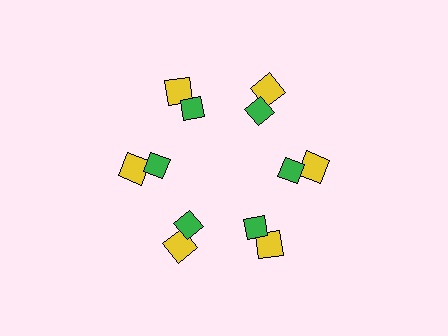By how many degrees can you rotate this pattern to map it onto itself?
The pattern maps onto itself every 60 degrees of rotation.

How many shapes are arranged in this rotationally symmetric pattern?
There are 12 shapes, arranged in 6 groups of 2.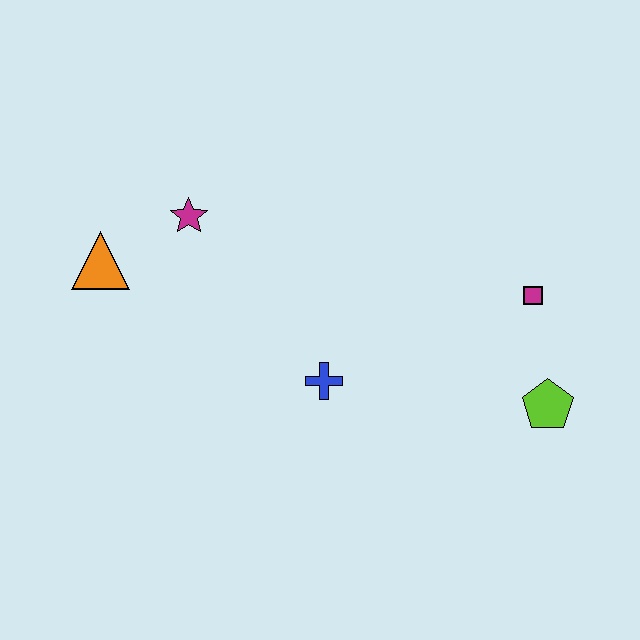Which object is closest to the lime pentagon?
The magenta square is closest to the lime pentagon.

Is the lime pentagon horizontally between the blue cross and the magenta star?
No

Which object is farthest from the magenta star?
The lime pentagon is farthest from the magenta star.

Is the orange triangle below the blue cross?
No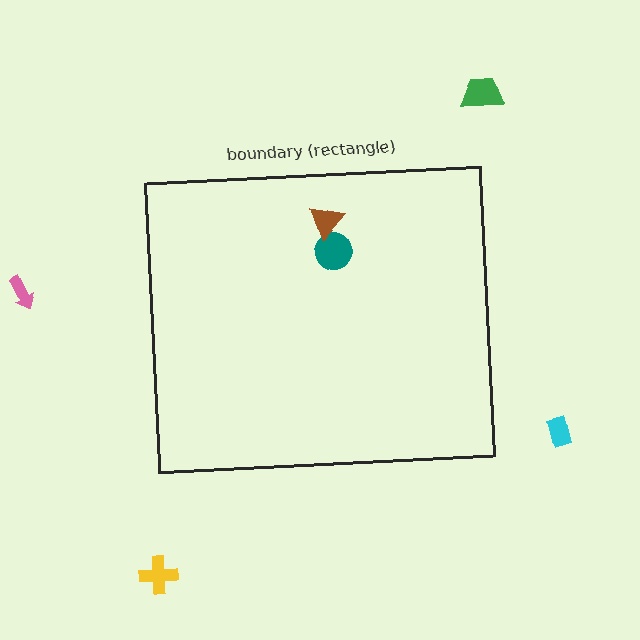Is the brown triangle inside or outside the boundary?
Inside.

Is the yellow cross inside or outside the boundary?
Outside.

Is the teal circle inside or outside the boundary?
Inside.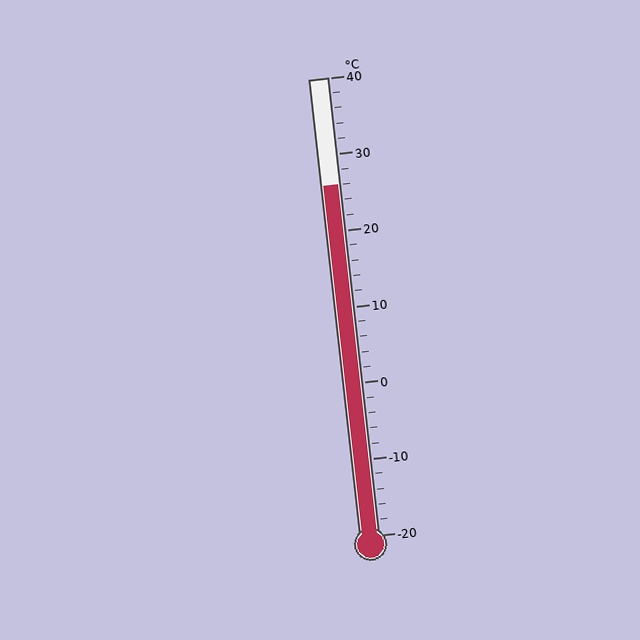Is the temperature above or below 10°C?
The temperature is above 10°C.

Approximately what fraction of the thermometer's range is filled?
The thermometer is filled to approximately 75% of its range.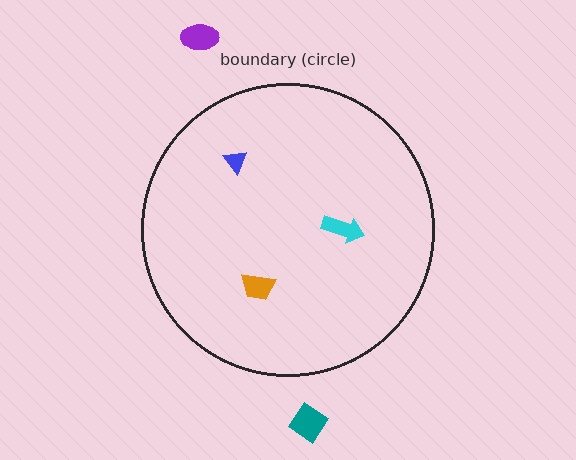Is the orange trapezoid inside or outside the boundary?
Inside.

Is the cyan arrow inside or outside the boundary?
Inside.